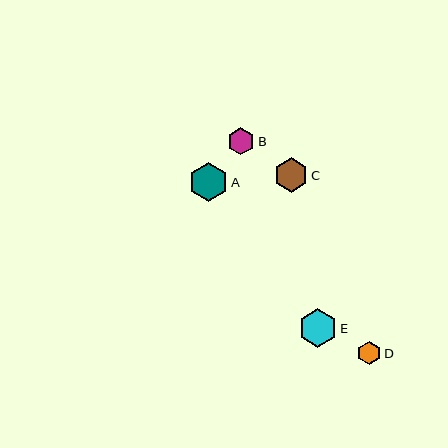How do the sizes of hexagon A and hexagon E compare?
Hexagon A and hexagon E are approximately the same size.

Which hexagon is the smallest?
Hexagon D is the smallest with a size of approximately 23 pixels.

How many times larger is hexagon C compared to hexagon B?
Hexagon C is approximately 1.3 times the size of hexagon B.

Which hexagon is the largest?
Hexagon A is the largest with a size of approximately 38 pixels.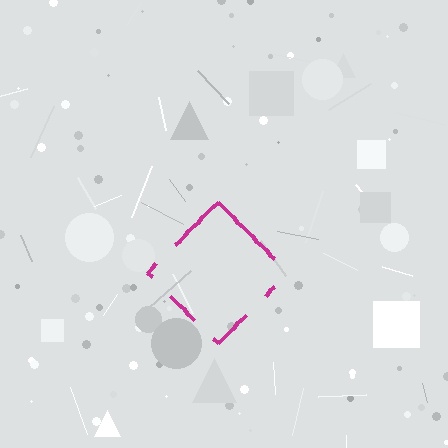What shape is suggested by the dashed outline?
The dashed outline suggests a diamond.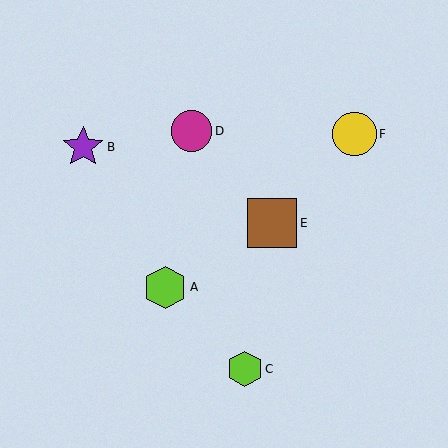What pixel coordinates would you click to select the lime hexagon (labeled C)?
Click at (245, 369) to select the lime hexagon C.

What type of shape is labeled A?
Shape A is a lime hexagon.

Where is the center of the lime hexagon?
The center of the lime hexagon is at (165, 287).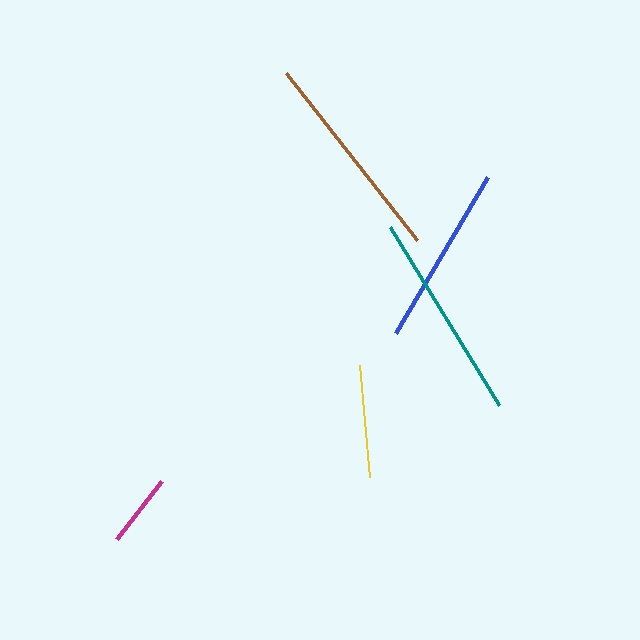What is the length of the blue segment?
The blue segment is approximately 181 pixels long.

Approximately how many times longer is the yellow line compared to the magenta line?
The yellow line is approximately 1.5 times the length of the magenta line.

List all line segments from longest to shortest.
From longest to shortest: brown, teal, blue, yellow, magenta.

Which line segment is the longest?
The brown line is the longest at approximately 212 pixels.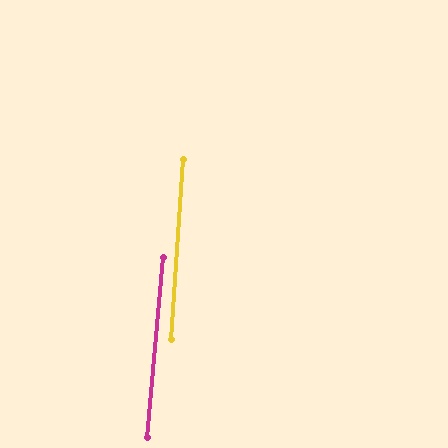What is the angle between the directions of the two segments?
Approximately 1 degree.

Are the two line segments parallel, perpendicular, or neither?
Parallel — their directions differ by only 1.1°.